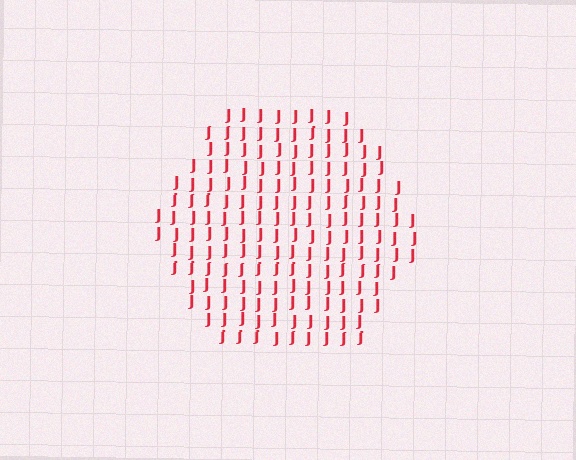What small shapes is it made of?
It is made of small letter J's.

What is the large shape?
The large shape is a hexagon.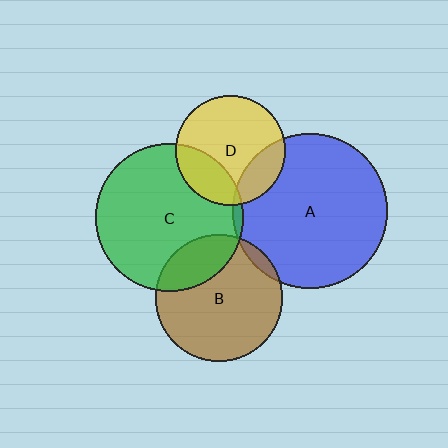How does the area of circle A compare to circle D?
Approximately 2.0 times.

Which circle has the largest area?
Circle A (blue).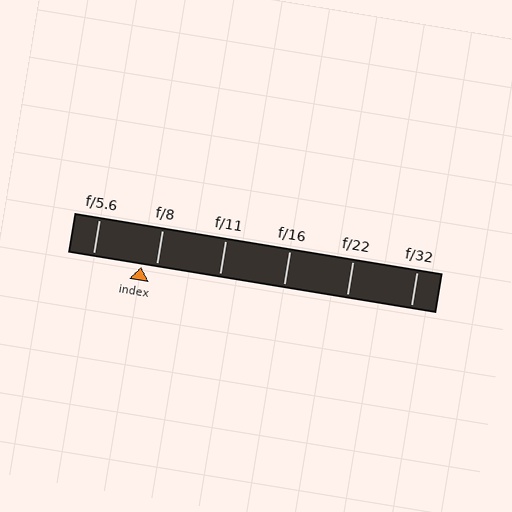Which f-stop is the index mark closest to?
The index mark is closest to f/8.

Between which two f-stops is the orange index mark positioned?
The index mark is between f/5.6 and f/8.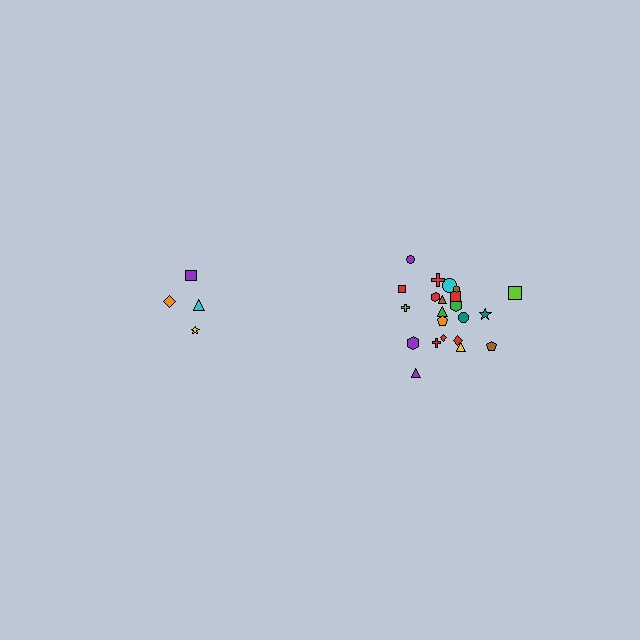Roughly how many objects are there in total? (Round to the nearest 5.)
Roughly 25 objects in total.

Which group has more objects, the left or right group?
The right group.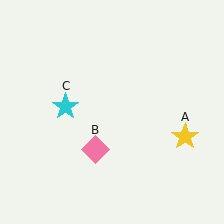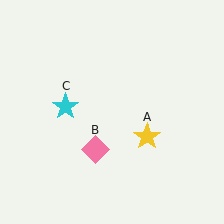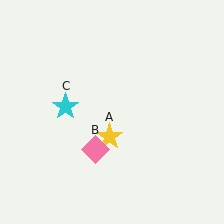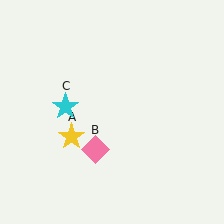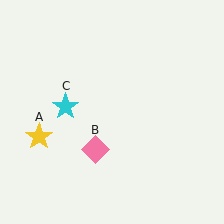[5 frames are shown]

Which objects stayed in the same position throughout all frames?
Pink diamond (object B) and cyan star (object C) remained stationary.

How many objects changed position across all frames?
1 object changed position: yellow star (object A).